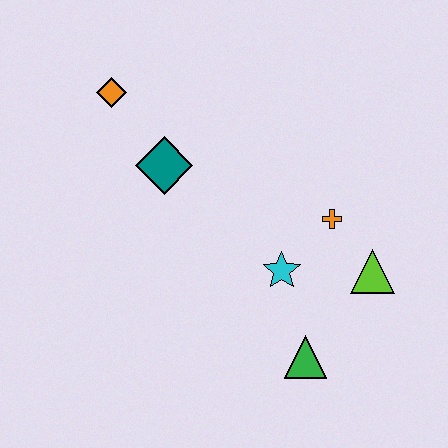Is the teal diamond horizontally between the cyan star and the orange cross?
No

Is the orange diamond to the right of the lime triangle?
No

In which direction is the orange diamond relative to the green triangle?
The orange diamond is above the green triangle.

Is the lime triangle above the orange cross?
No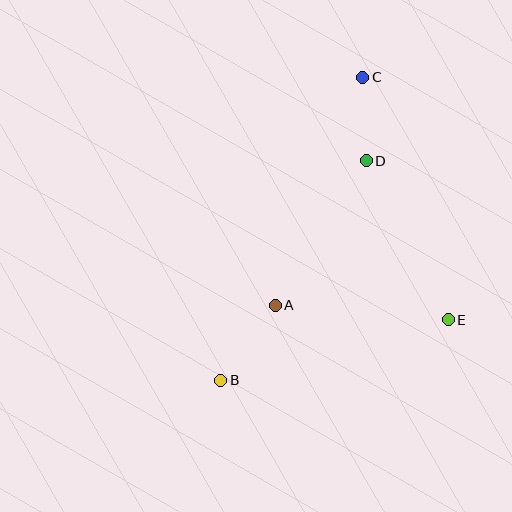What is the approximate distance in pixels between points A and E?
The distance between A and E is approximately 174 pixels.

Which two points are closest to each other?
Points C and D are closest to each other.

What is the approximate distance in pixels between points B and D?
The distance between B and D is approximately 263 pixels.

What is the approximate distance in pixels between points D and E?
The distance between D and E is approximately 179 pixels.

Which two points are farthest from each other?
Points B and C are farthest from each other.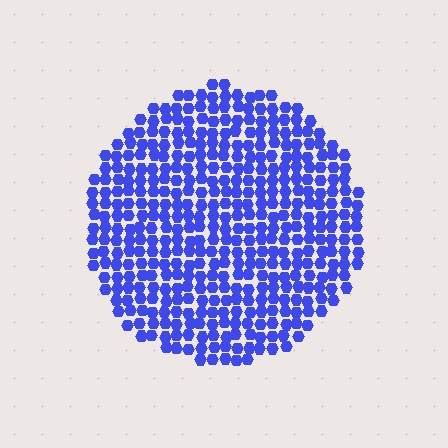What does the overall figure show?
The overall figure shows a circle.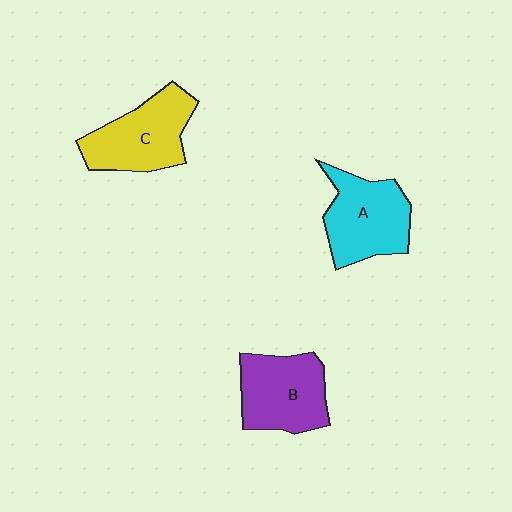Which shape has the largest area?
Shape C (yellow).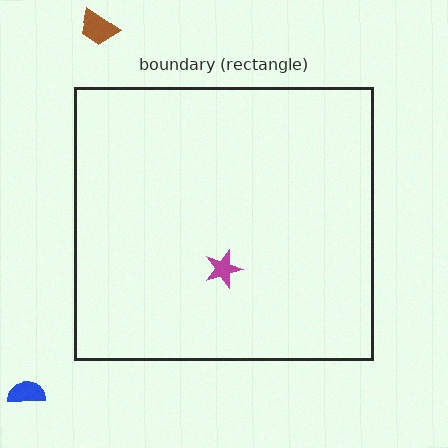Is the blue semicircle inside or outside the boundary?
Outside.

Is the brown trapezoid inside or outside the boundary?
Outside.